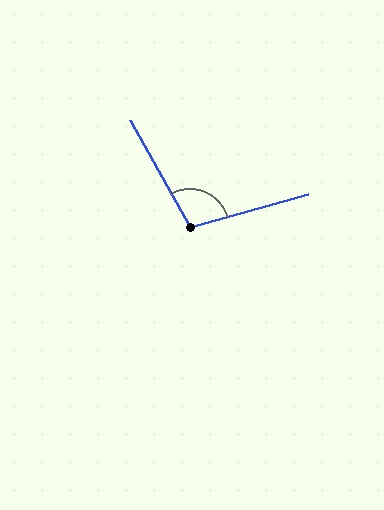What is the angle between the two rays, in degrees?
Approximately 103 degrees.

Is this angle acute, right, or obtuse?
It is obtuse.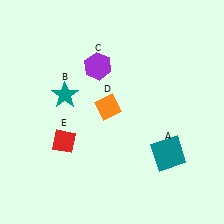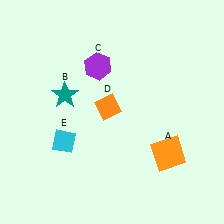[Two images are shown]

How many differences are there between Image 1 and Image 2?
There are 2 differences between the two images.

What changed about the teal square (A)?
In Image 1, A is teal. In Image 2, it changed to orange.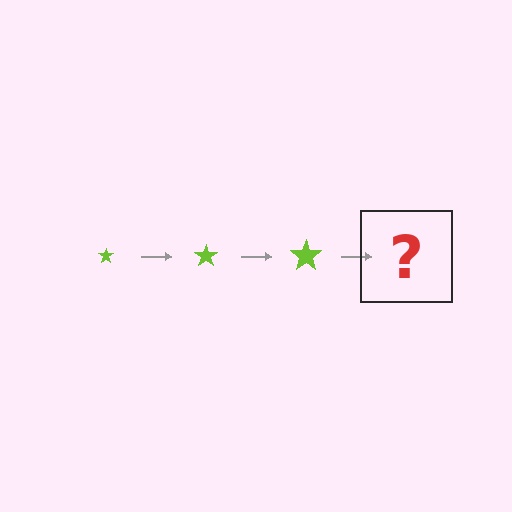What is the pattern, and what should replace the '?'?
The pattern is that the star gets progressively larger each step. The '?' should be a lime star, larger than the previous one.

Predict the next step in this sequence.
The next step is a lime star, larger than the previous one.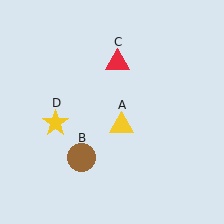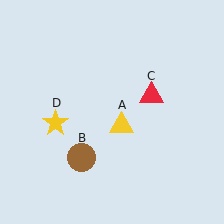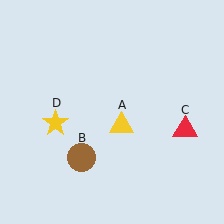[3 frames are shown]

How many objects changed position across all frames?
1 object changed position: red triangle (object C).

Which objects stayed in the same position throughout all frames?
Yellow triangle (object A) and brown circle (object B) and yellow star (object D) remained stationary.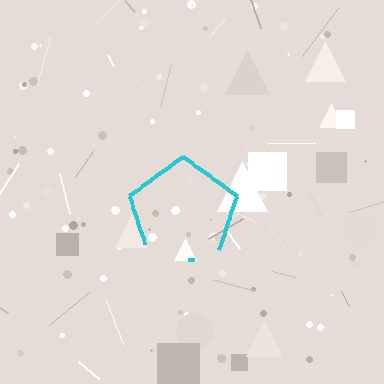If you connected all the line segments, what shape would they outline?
They would outline a pentagon.